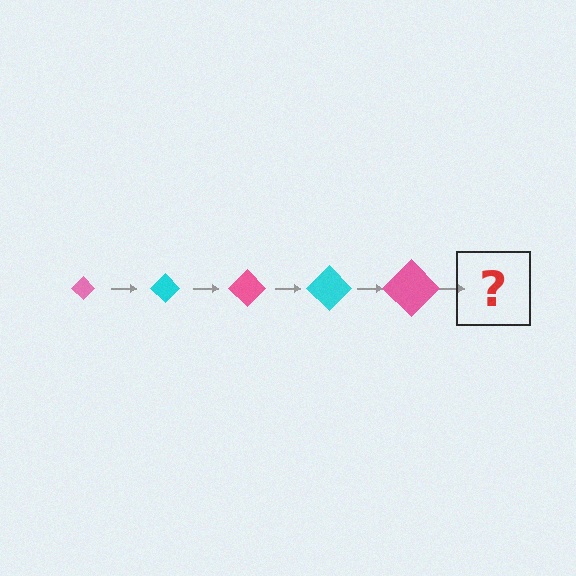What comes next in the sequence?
The next element should be a cyan diamond, larger than the previous one.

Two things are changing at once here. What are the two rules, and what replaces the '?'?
The two rules are that the diamond grows larger each step and the color cycles through pink and cyan. The '?' should be a cyan diamond, larger than the previous one.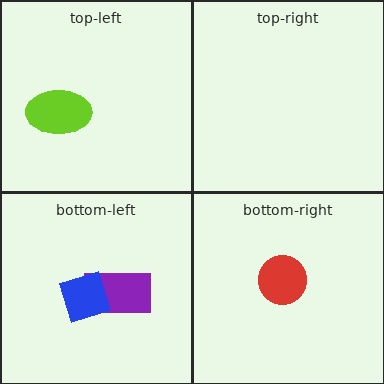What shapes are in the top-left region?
The lime ellipse.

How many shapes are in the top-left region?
1.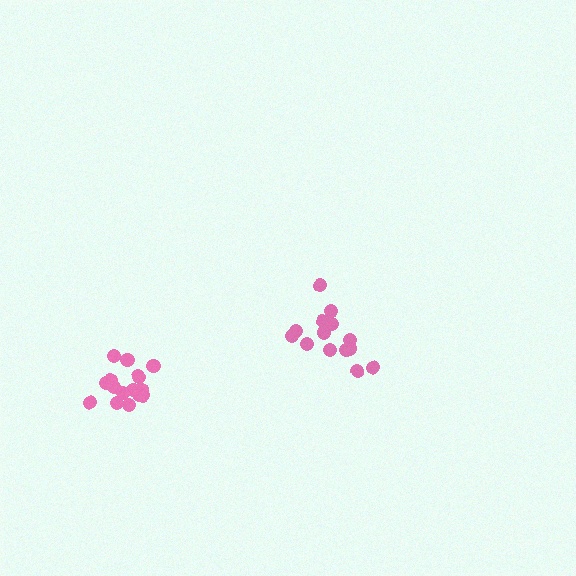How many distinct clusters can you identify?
There are 2 distinct clusters.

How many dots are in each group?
Group 1: 16 dots, Group 2: 16 dots (32 total).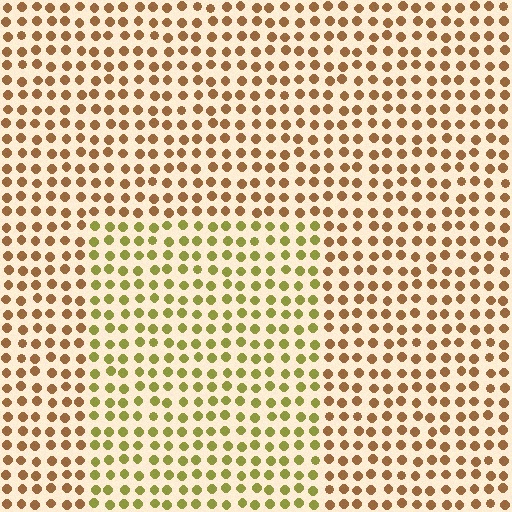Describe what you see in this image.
The image is filled with small brown elements in a uniform arrangement. A rectangle-shaped region is visible where the elements are tinted to a slightly different hue, forming a subtle color boundary.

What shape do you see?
I see a rectangle.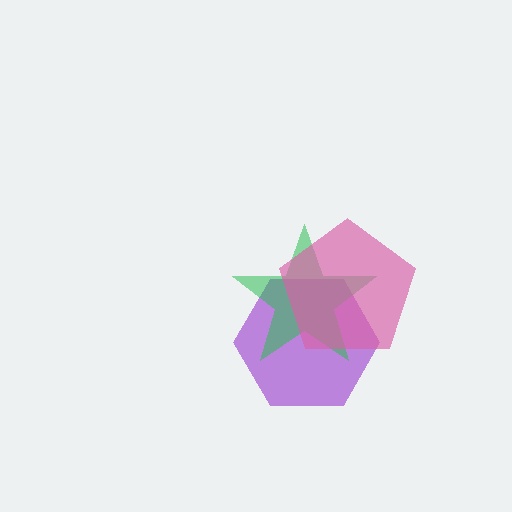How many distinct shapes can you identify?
There are 3 distinct shapes: a purple hexagon, a green star, a pink pentagon.